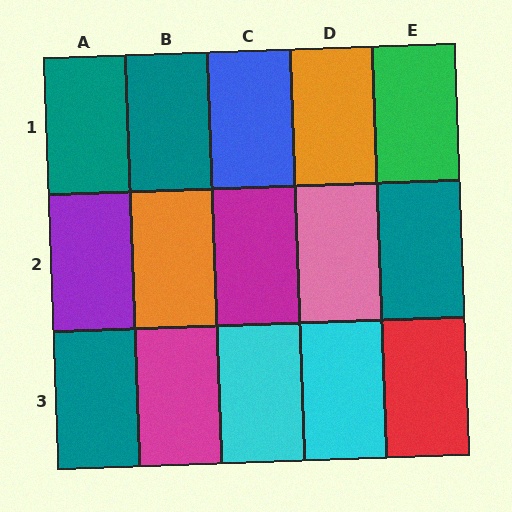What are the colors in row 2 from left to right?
Purple, orange, magenta, pink, teal.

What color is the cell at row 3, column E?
Red.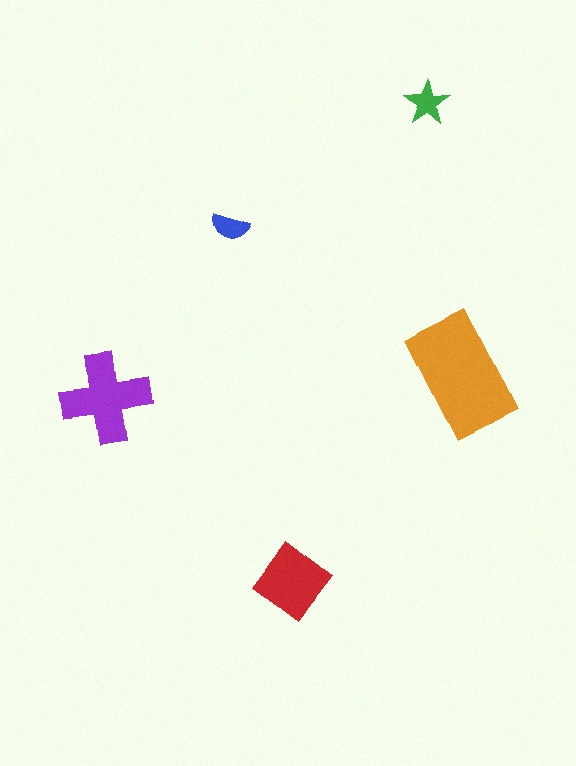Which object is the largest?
The orange rectangle.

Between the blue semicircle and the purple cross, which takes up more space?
The purple cross.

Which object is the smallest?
The blue semicircle.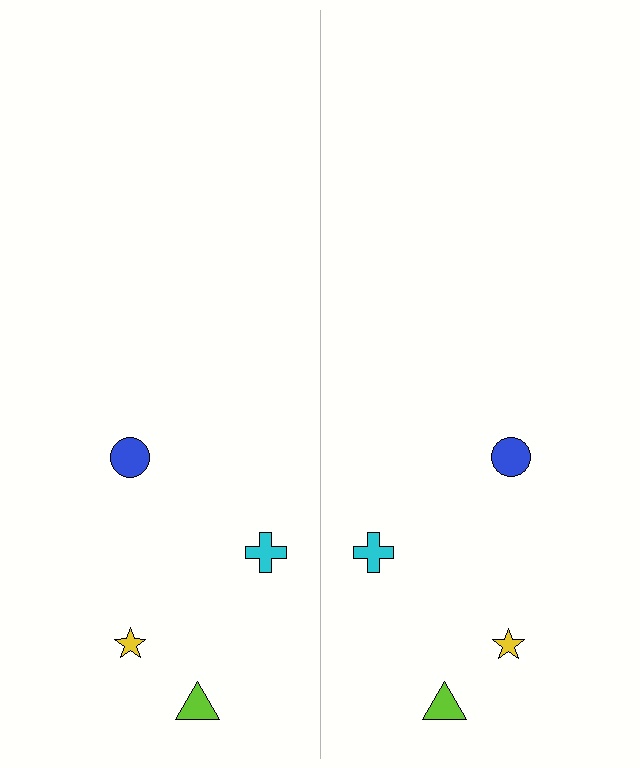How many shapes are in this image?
There are 8 shapes in this image.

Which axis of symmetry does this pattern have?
The pattern has a vertical axis of symmetry running through the center of the image.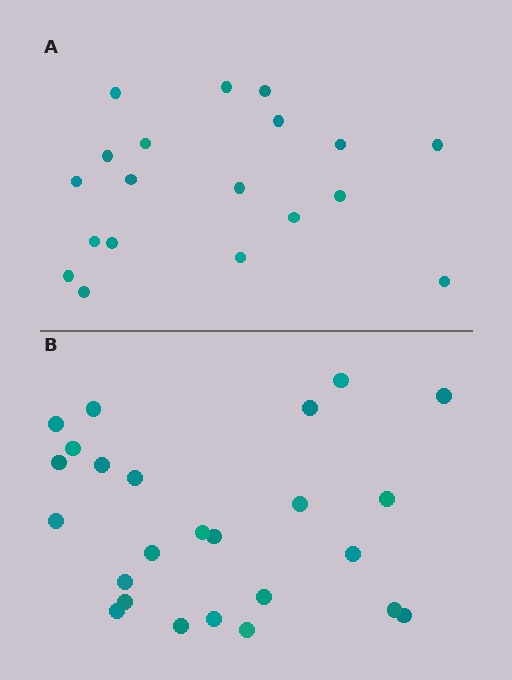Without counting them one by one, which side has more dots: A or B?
Region B (the bottom region) has more dots.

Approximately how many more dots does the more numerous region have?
Region B has about 6 more dots than region A.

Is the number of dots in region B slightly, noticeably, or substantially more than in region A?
Region B has noticeably more, but not dramatically so. The ratio is roughly 1.3 to 1.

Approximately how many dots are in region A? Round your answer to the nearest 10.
About 20 dots. (The exact count is 19, which rounds to 20.)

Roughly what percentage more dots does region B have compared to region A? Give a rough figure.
About 30% more.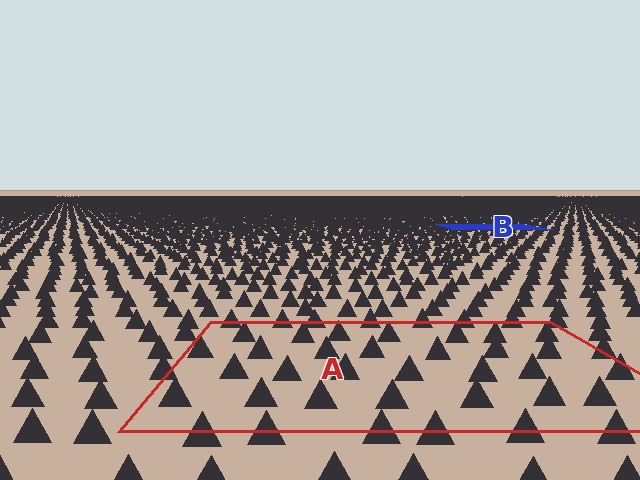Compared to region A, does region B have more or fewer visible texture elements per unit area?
Region B has more texture elements per unit area — they are packed more densely because it is farther away.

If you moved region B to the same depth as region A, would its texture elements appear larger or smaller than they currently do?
They would appear larger. At a closer depth, the same texture elements are projected at a bigger on-screen size.